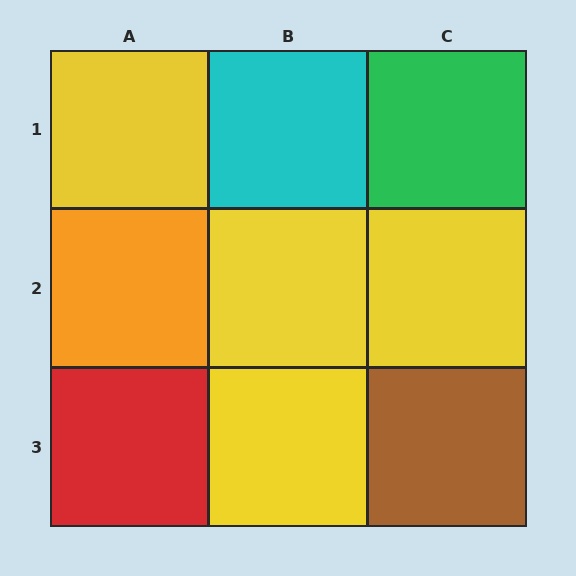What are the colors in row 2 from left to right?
Orange, yellow, yellow.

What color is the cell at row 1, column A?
Yellow.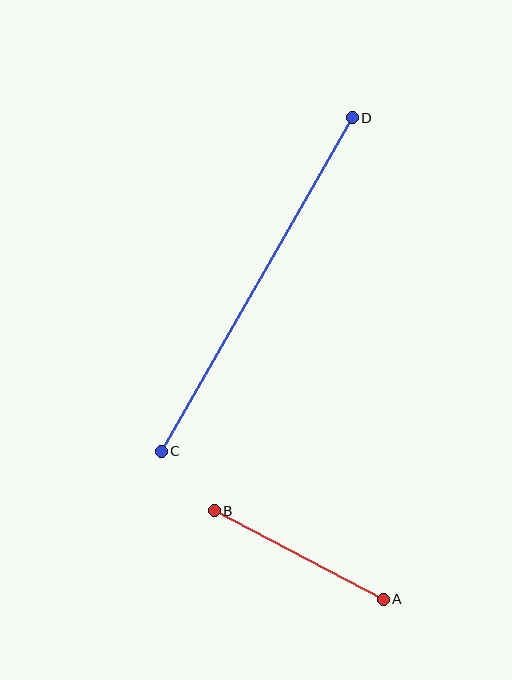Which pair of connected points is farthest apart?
Points C and D are farthest apart.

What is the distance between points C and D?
The distance is approximately 385 pixels.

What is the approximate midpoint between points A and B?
The midpoint is at approximately (299, 555) pixels.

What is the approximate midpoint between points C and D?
The midpoint is at approximately (257, 285) pixels.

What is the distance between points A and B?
The distance is approximately 191 pixels.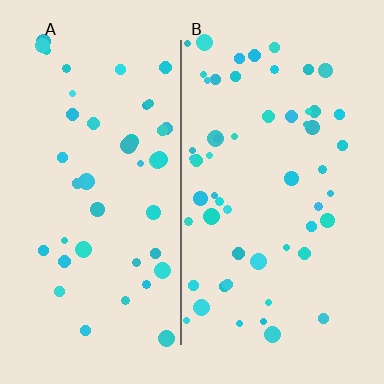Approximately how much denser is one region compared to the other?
Approximately 1.3× — region B over region A.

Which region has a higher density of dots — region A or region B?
B (the right).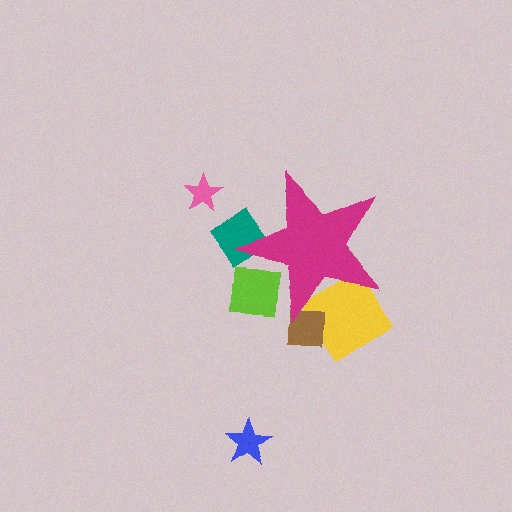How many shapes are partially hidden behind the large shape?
4 shapes are partially hidden.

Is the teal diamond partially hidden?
Yes, the teal diamond is partially hidden behind the magenta star.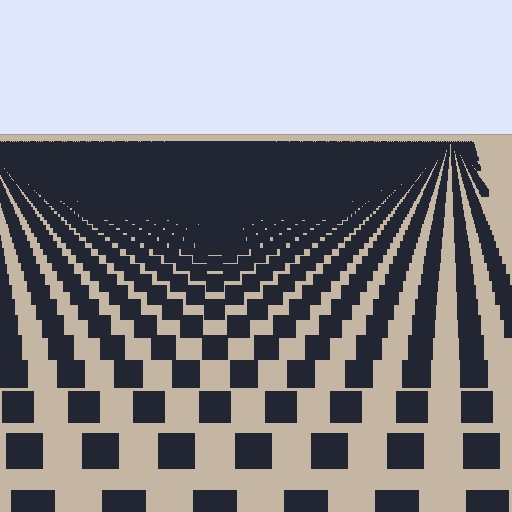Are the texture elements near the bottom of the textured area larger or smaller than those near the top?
Larger. Near the bottom, elements are closer to the viewer and appear at a bigger on-screen size.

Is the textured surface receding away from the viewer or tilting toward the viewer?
The surface is receding away from the viewer. Texture elements get smaller and denser toward the top.